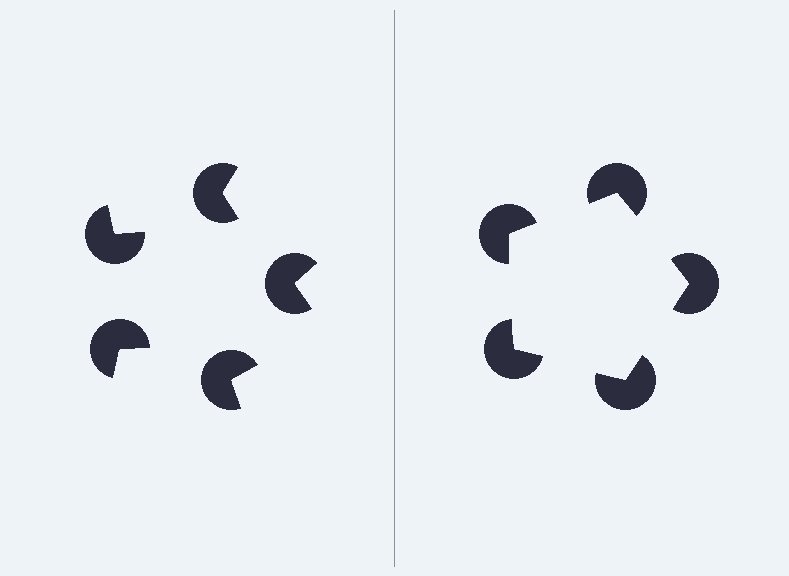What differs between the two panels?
The pac-man discs are positioned identically on both sides; only the wedge orientations differ. On the right they align to a pentagon; on the left they are misaligned.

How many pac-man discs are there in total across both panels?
10 — 5 on each side.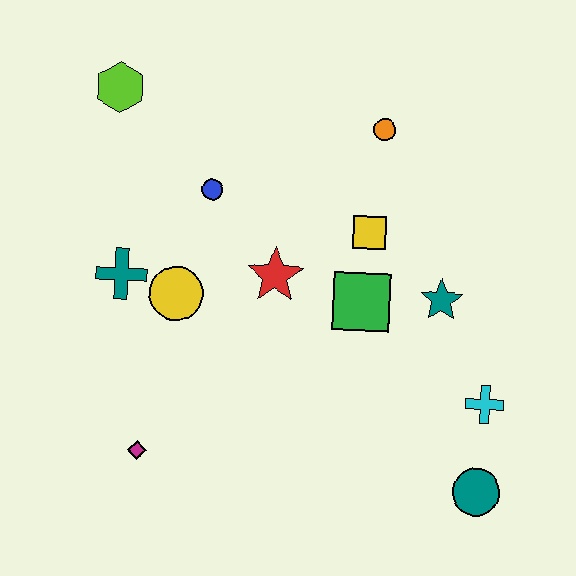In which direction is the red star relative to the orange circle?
The red star is below the orange circle.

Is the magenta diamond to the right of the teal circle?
No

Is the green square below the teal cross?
Yes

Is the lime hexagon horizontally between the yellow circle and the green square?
No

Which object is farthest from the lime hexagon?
The teal circle is farthest from the lime hexagon.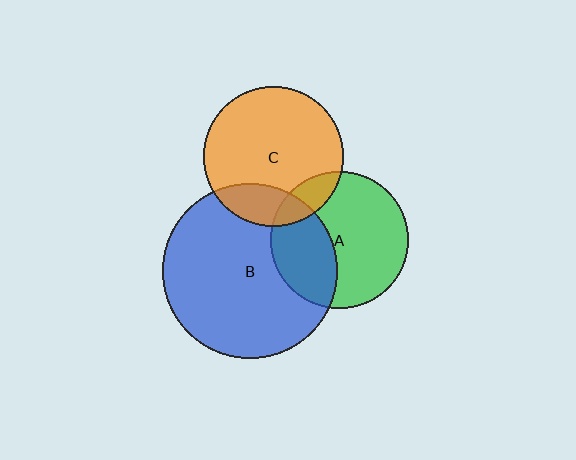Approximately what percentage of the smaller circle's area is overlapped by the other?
Approximately 15%.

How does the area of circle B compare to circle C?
Approximately 1.6 times.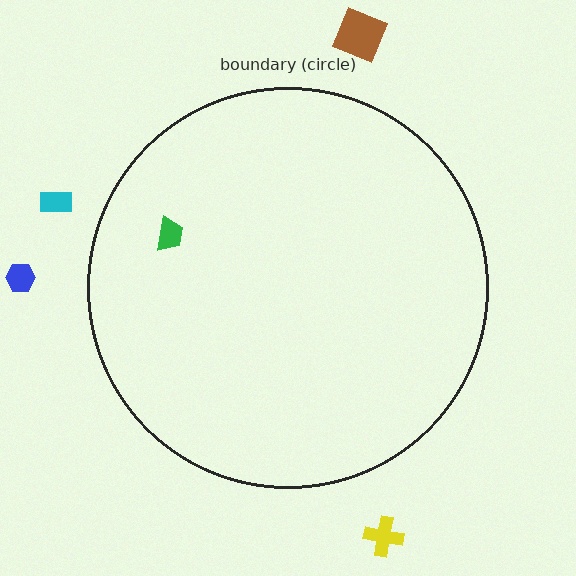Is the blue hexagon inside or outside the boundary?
Outside.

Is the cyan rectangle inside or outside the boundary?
Outside.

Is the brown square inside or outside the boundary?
Outside.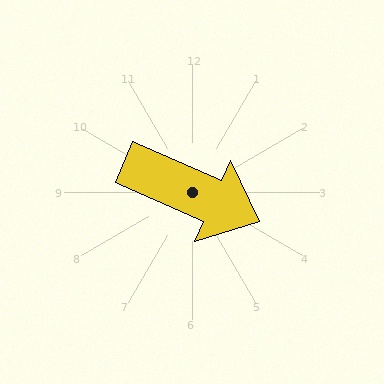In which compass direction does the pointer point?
Southeast.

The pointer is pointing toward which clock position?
Roughly 4 o'clock.